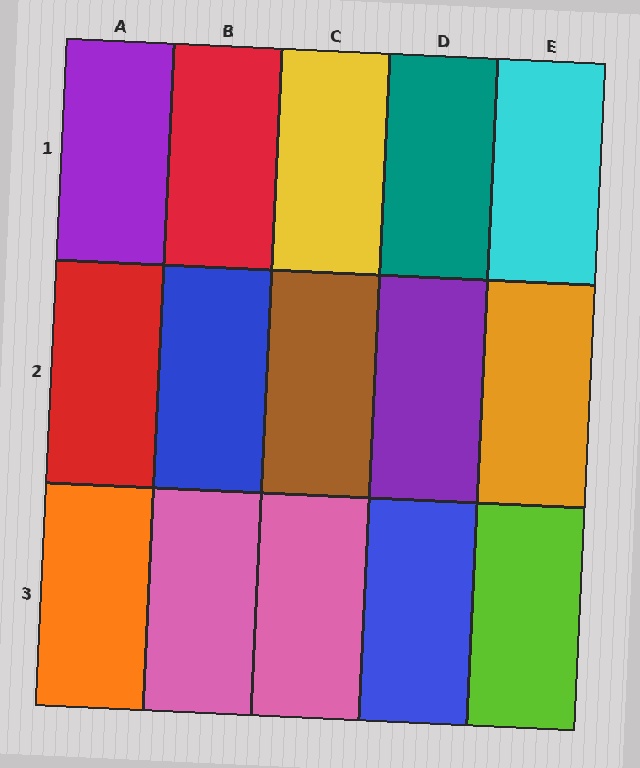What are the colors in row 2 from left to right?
Red, blue, brown, purple, orange.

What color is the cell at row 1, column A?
Purple.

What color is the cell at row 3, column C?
Pink.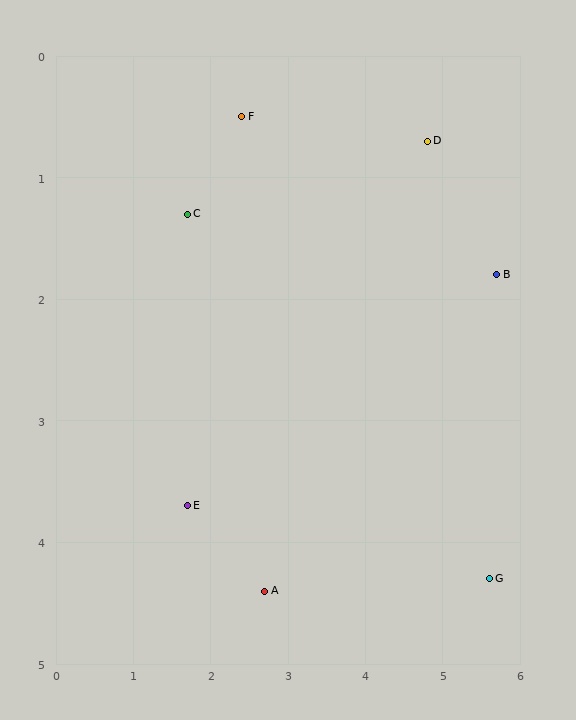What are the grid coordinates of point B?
Point B is at approximately (5.7, 1.8).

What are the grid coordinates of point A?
Point A is at approximately (2.7, 4.4).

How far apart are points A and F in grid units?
Points A and F are about 3.9 grid units apart.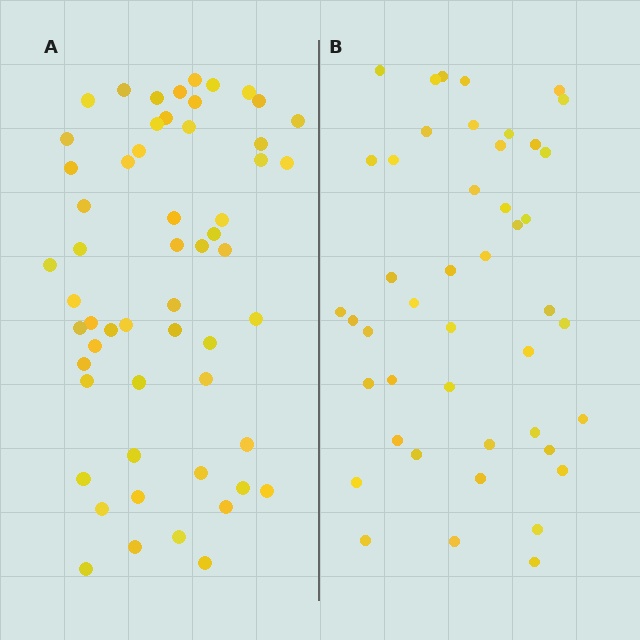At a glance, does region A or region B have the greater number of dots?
Region A (the left region) has more dots.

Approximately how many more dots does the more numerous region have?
Region A has roughly 12 or so more dots than region B.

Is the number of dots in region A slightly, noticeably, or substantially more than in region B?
Region A has only slightly more — the two regions are fairly close. The ratio is roughly 1.2 to 1.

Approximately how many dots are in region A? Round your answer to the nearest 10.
About 60 dots. (The exact count is 56, which rounds to 60.)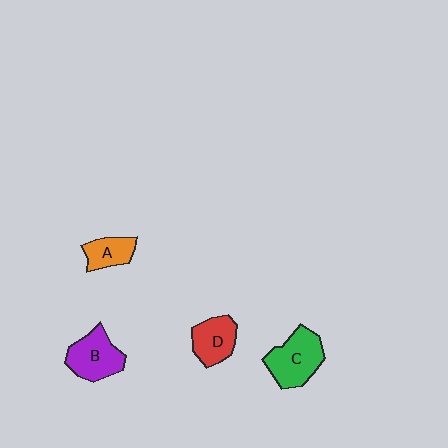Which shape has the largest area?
Shape C (green).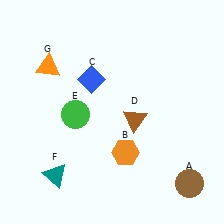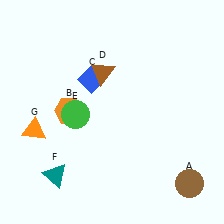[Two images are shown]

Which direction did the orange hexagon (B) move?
The orange hexagon (B) moved left.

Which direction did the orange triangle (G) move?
The orange triangle (G) moved down.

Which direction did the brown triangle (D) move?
The brown triangle (D) moved up.